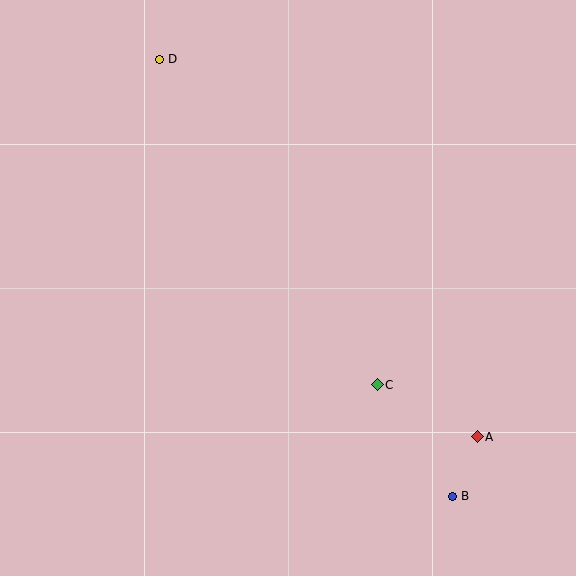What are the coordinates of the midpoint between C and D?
The midpoint between C and D is at (268, 222).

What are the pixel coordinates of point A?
Point A is at (477, 437).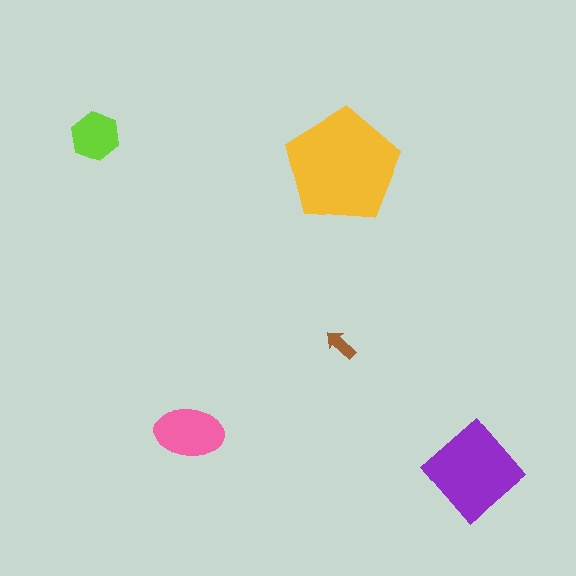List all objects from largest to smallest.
The yellow pentagon, the purple diamond, the pink ellipse, the lime hexagon, the brown arrow.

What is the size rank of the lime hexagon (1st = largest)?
4th.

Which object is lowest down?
The purple diamond is bottommost.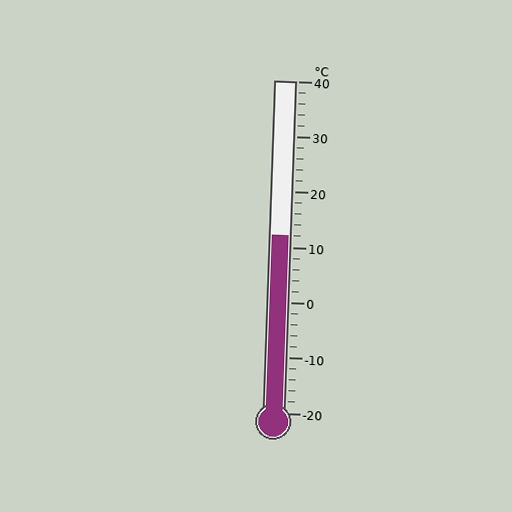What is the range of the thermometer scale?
The thermometer scale ranges from -20°C to 40°C.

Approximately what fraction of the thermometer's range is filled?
The thermometer is filled to approximately 55% of its range.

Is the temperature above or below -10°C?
The temperature is above -10°C.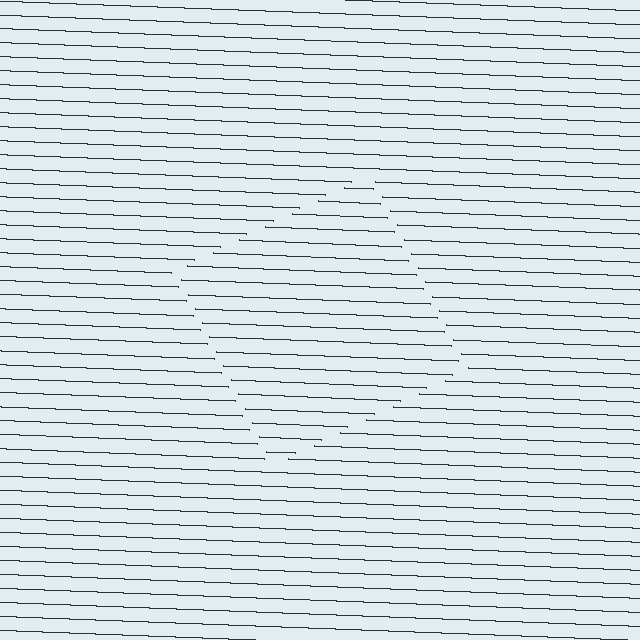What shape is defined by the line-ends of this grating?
An illusory square. The interior of the shape contains the same grating, shifted by half a period — the contour is defined by the phase discontinuity where line-ends from the inner and outer gratings abut.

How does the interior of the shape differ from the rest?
The interior of the shape contains the same grating, shifted by half a period — the contour is defined by the phase discontinuity where line-ends from the inner and outer gratings abut.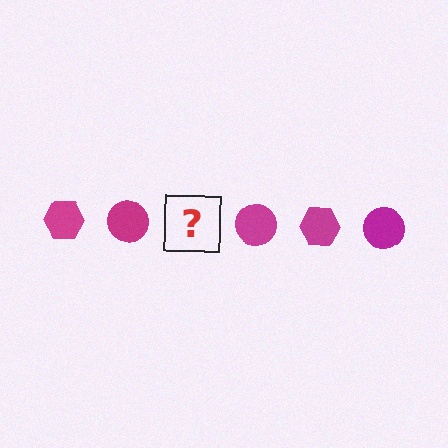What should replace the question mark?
The question mark should be replaced with a magenta hexagon.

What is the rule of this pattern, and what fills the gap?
The rule is that the pattern cycles through hexagon, circle shapes in magenta. The gap should be filled with a magenta hexagon.